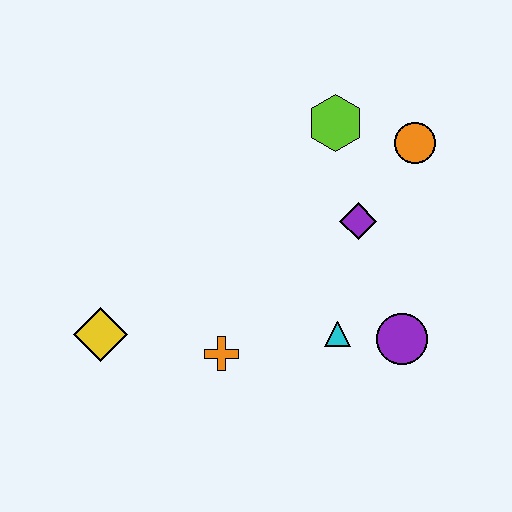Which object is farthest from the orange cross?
The orange circle is farthest from the orange cross.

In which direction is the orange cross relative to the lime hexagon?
The orange cross is below the lime hexagon.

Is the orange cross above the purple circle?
No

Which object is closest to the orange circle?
The lime hexagon is closest to the orange circle.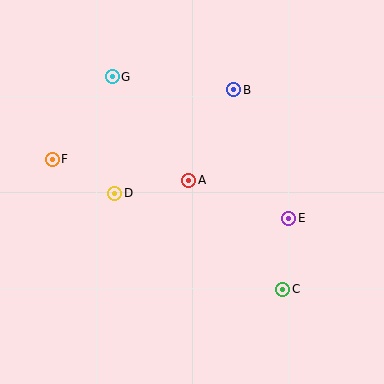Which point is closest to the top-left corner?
Point G is closest to the top-left corner.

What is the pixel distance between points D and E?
The distance between D and E is 176 pixels.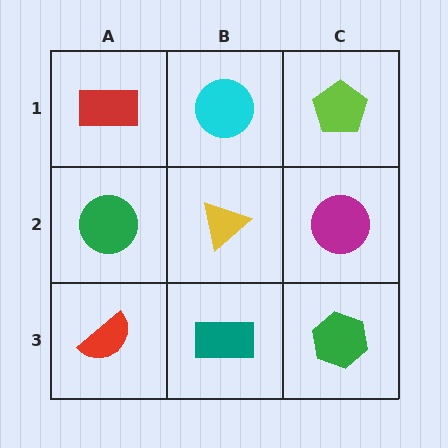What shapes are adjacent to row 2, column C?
A lime pentagon (row 1, column C), a green hexagon (row 3, column C), a yellow triangle (row 2, column B).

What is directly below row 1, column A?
A green circle.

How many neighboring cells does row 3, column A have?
2.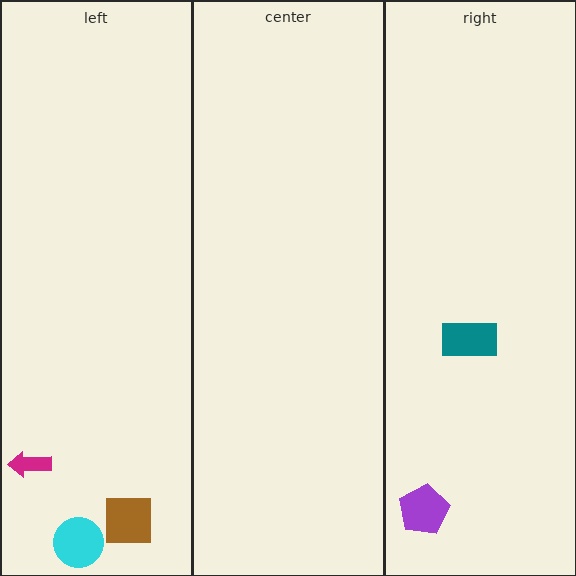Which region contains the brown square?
The left region.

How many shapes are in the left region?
3.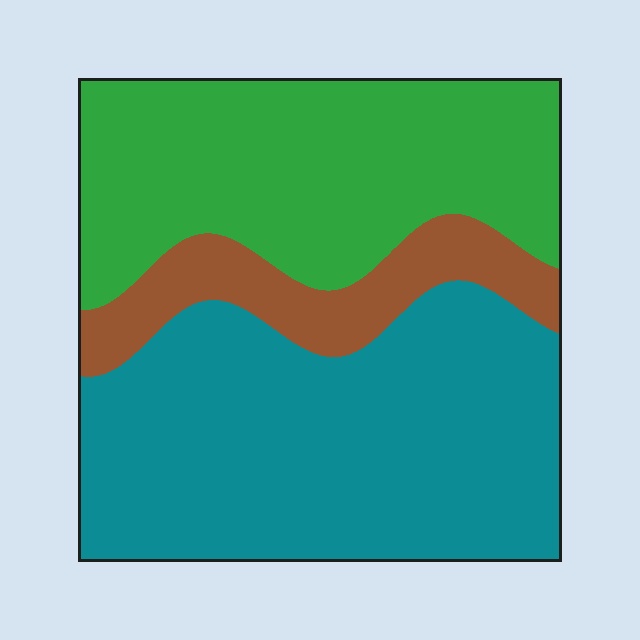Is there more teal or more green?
Teal.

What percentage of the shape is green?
Green takes up between a quarter and a half of the shape.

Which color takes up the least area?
Brown, at roughly 15%.